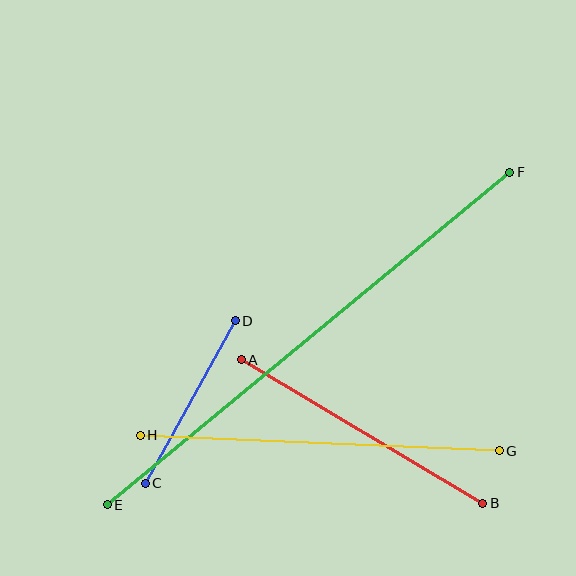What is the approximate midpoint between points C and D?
The midpoint is at approximately (190, 402) pixels.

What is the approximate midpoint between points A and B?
The midpoint is at approximately (362, 432) pixels.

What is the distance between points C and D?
The distance is approximately 186 pixels.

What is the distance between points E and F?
The distance is approximately 522 pixels.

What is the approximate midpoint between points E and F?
The midpoint is at approximately (309, 339) pixels.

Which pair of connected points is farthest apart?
Points E and F are farthest apart.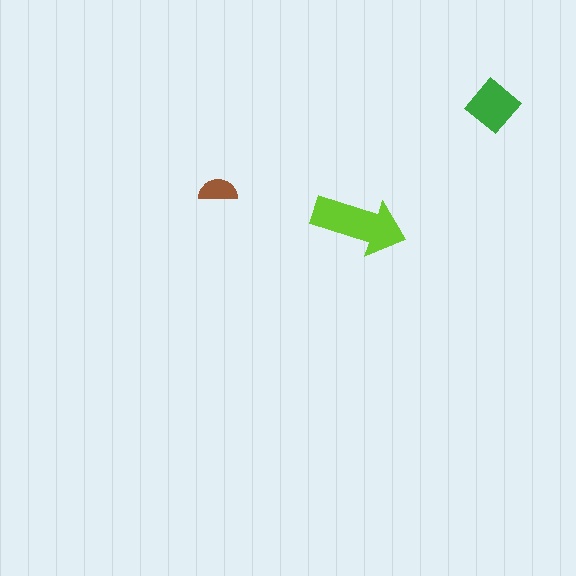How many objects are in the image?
There are 3 objects in the image.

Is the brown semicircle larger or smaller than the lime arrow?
Smaller.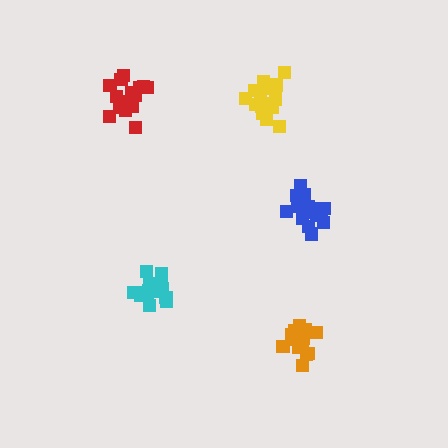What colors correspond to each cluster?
The clusters are colored: blue, orange, red, yellow, cyan.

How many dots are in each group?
Group 1: 16 dots, Group 2: 16 dots, Group 3: 18 dots, Group 4: 18 dots, Group 5: 16 dots (84 total).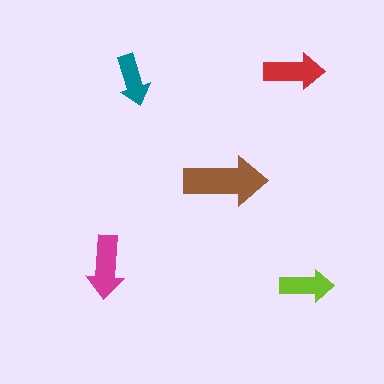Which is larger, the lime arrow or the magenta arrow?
The magenta one.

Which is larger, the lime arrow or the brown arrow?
The brown one.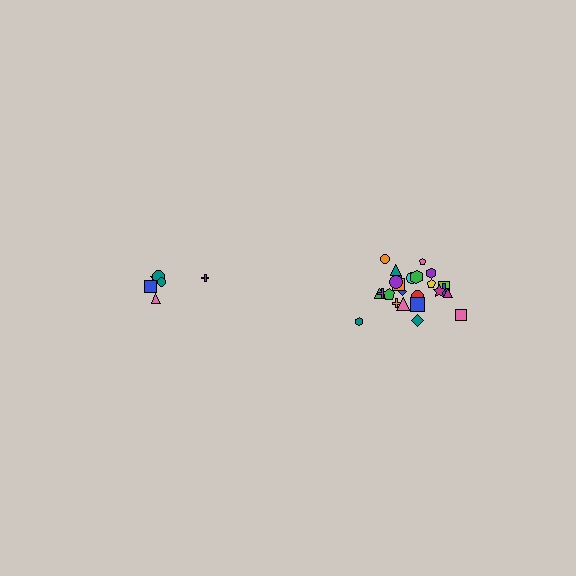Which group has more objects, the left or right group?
The right group.